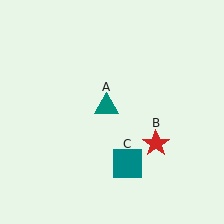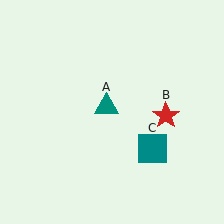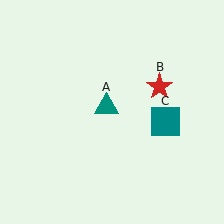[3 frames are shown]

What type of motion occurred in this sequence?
The red star (object B), teal square (object C) rotated counterclockwise around the center of the scene.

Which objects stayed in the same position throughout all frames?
Teal triangle (object A) remained stationary.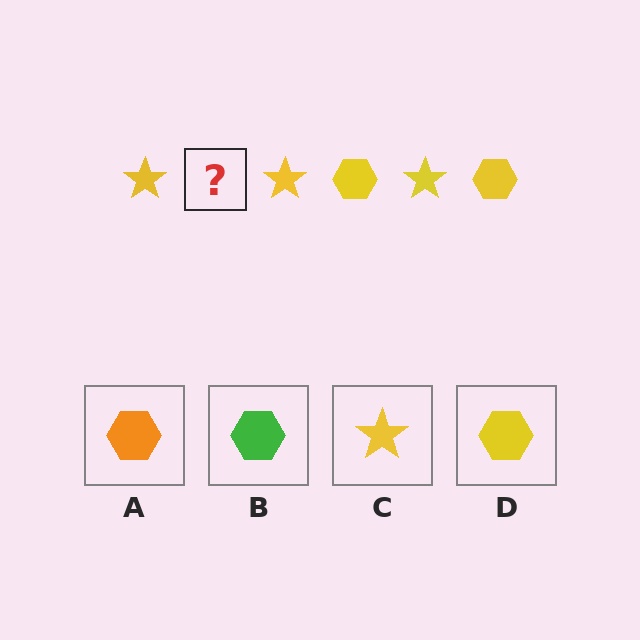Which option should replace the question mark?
Option D.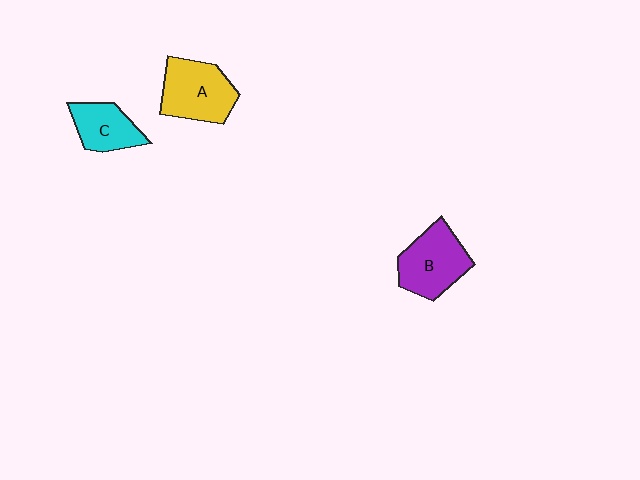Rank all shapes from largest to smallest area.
From largest to smallest: A (yellow), B (purple), C (cyan).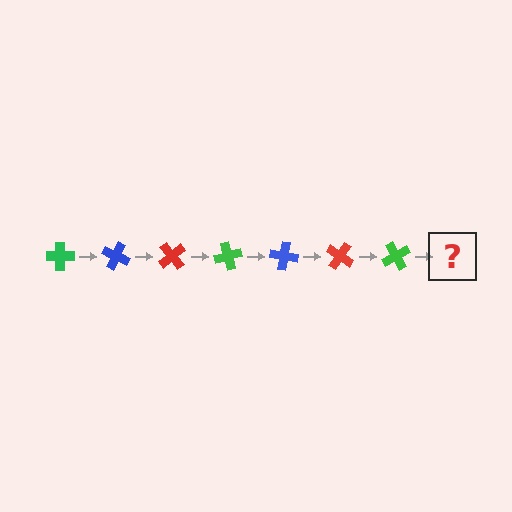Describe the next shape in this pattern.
It should be a blue cross, rotated 175 degrees from the start.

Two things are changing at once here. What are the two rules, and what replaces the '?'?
The two rules are that it rotates 25 degrees each step and the color cycles through green, blue, and red. The '?' should be a blue cross, rotated 175 degrees from the start.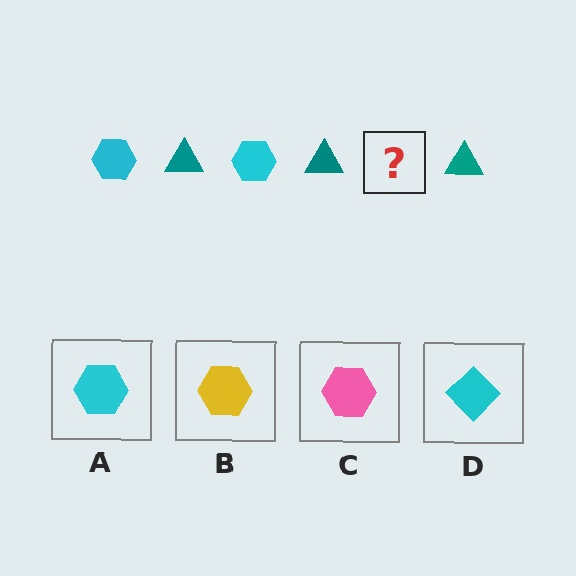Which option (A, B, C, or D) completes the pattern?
A.